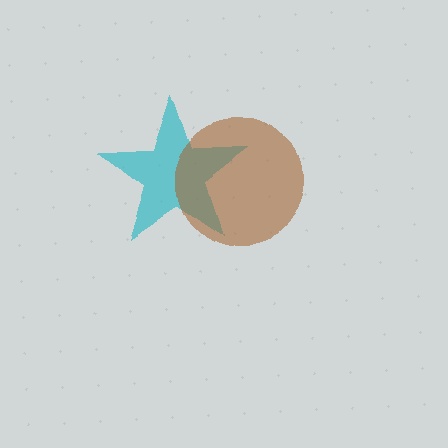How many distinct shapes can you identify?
There are 2 distinct shapes: a cyan star, a brown circle.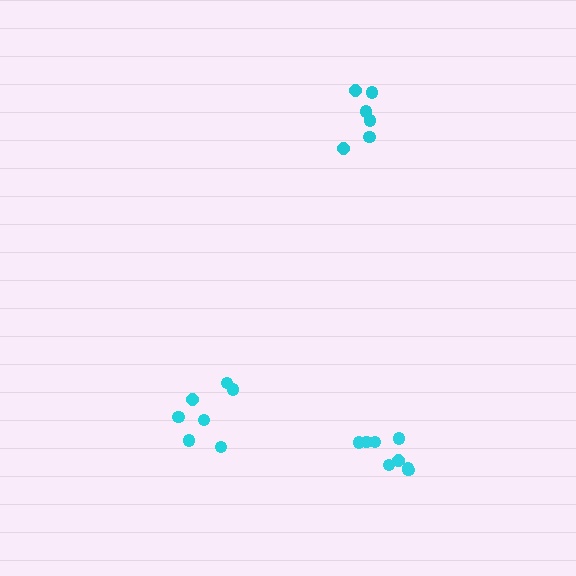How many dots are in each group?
Group 1: 7 dots, Group 2: 8 dots, Group 3: 6 dots (21 total).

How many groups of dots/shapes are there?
There are 3 groups.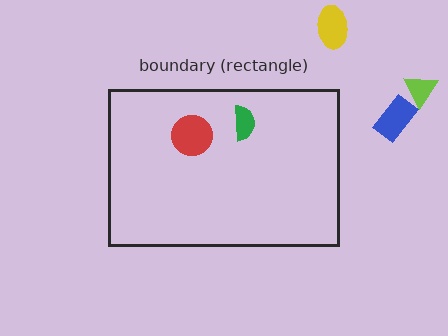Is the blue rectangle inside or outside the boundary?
Outside.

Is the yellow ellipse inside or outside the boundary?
Outside.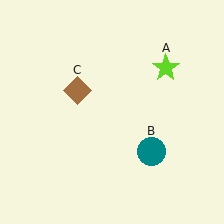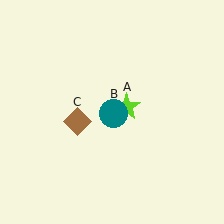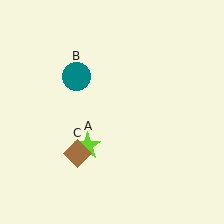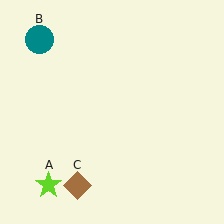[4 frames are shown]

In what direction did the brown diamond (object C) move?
The brown diamond (object C) moved down.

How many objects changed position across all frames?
3 objects changed position: lime star (object A), teal circle (object B), brown diamond (object C).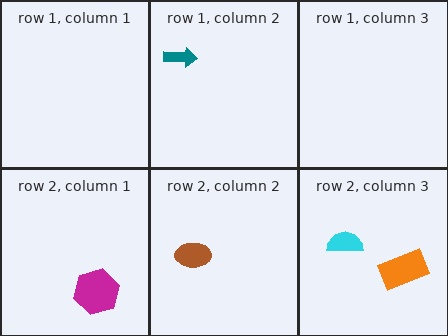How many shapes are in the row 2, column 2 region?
1.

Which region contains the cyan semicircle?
The row 2, column 3 region.